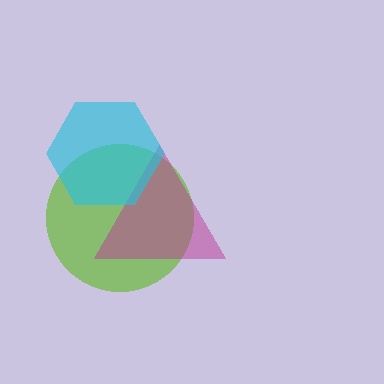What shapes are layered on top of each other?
The layered shapes are: a lime circle, a magenta triangle, a cyan hexagon.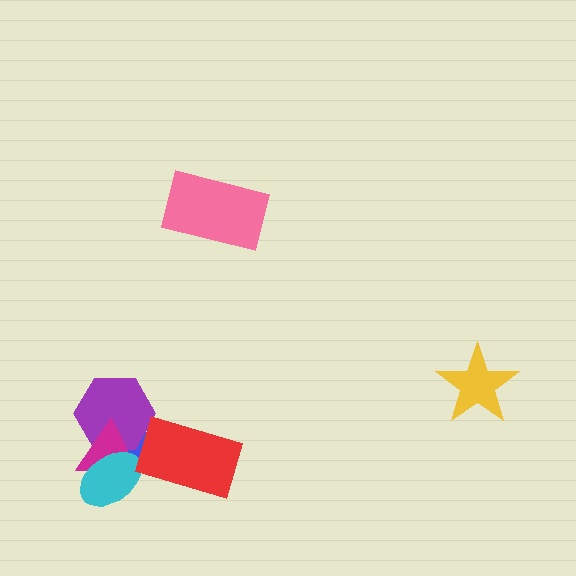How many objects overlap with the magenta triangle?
3 objects overlap with the magenta triangle.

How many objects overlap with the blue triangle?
4 objects overlap with the blue triangle.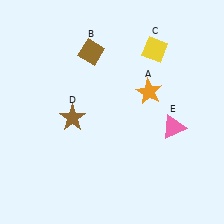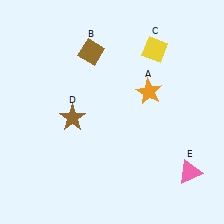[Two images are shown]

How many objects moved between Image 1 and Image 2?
1 object moved between the two images.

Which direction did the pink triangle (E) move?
The pink triangle (E) moved down.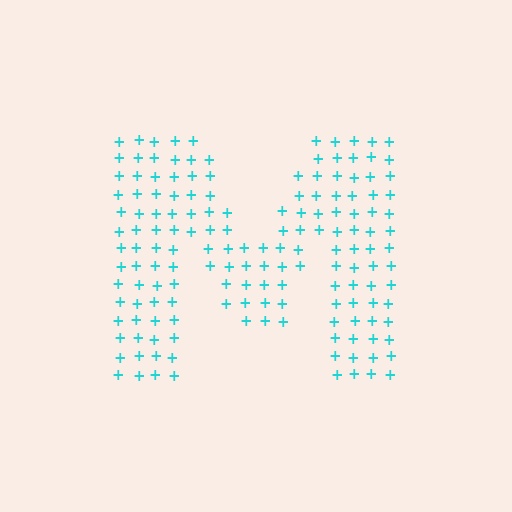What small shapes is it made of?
It is made of small plus signs.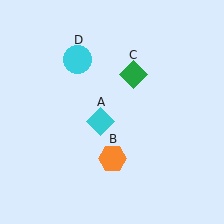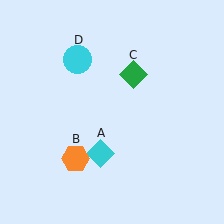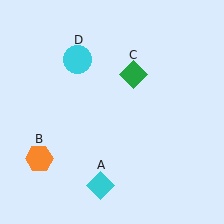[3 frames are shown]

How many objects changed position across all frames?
2 objects changed position: cyan diamond (object A), orange hexagon (object B).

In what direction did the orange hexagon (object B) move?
The orange hexagon (object B) moved left.